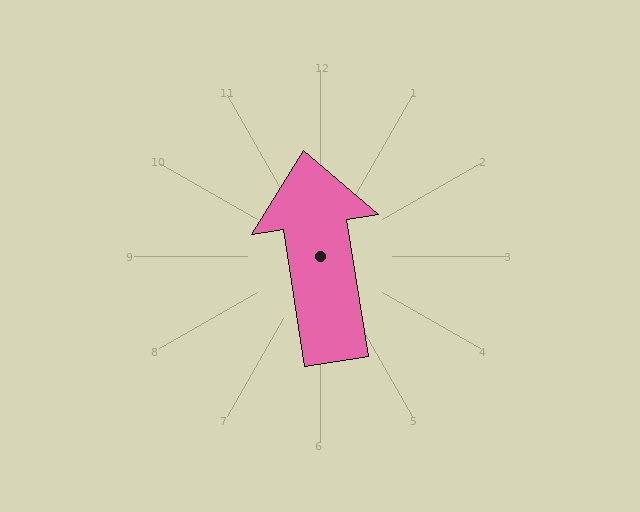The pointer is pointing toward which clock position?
Roughly 12 o'clock.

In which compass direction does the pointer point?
North.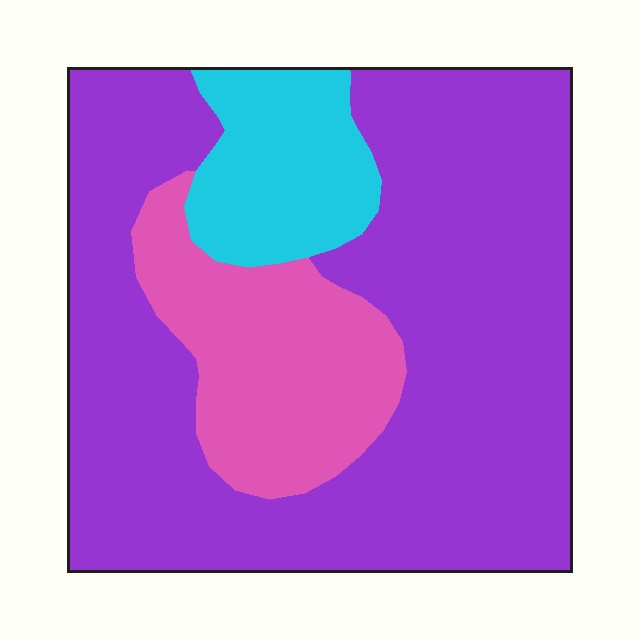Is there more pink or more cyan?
Pink.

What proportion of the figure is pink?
Pink covers around 20% of the figure.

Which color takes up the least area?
Cyan, at roughly 10%.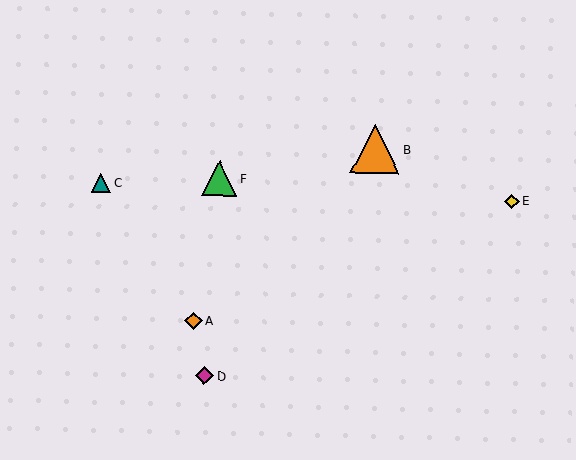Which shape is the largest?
The orange triangle (labeled B) is the largest.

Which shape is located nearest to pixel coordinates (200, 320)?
The orange diamond (labeled A) at (193, 321) is nearest to that location.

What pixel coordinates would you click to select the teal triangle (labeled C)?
Click at (101, 183) to select the teal triangle C.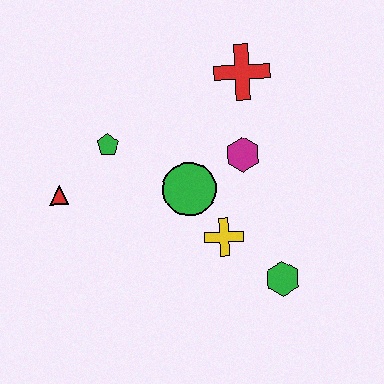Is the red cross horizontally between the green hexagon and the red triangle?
Yes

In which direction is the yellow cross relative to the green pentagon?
The yellow cross is to the right of the green pentagon.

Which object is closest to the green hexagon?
The yellow cross is closest to the green hexagon.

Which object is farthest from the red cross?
The red triangle is farthest from the red cross.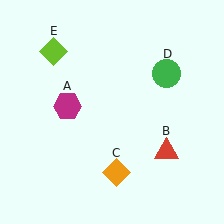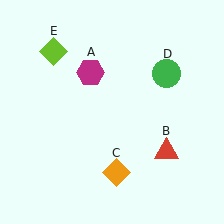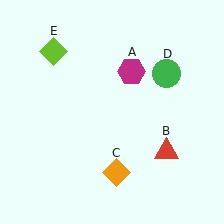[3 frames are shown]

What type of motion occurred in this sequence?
The magenta hexagon (object A) rotated clockwise around the center of the scene.